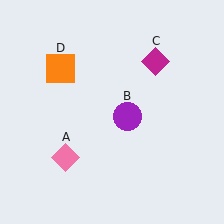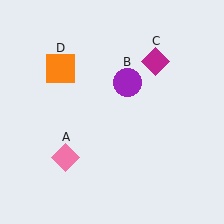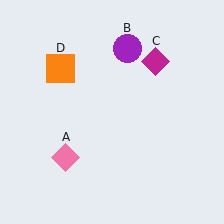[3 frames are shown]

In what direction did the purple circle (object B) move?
The purple circle (object B) moved up.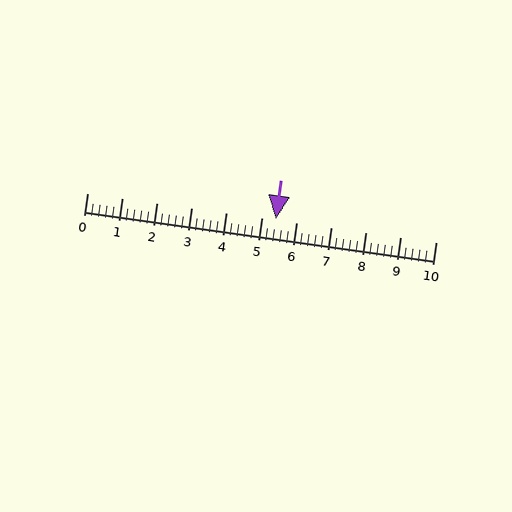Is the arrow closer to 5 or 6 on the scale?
The arrow is closer to 5.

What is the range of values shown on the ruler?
The ruler shows values from 0 to 10.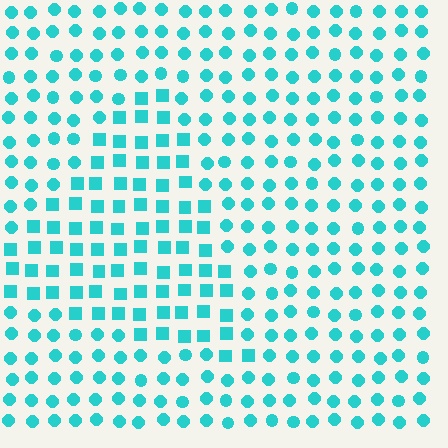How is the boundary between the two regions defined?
The boundary is defined by a change in element shape: squares inside vs. circles outside. All elements share the same color and spacing.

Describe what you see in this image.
The image is filled with small cyan elements arranged in a uniform grid. A triangle-shaped region contains squares, while the surrounding area contains circles. The boundary is defined purely by the change in element shape.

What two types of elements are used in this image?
The image uses squares inside the triangle region and circles outside it.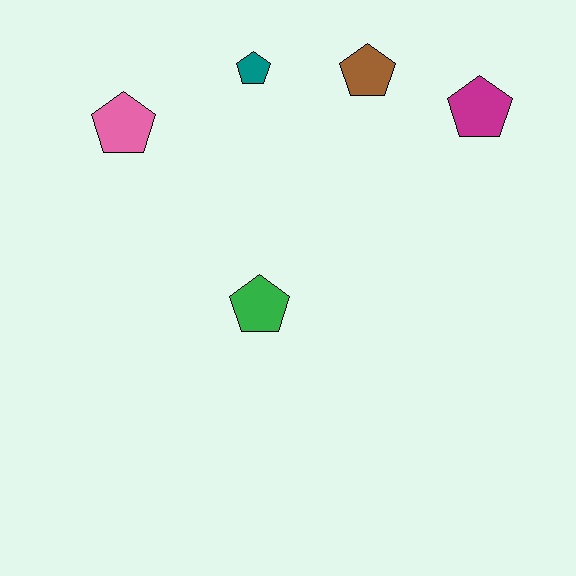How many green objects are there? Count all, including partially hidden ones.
There is 1 green object.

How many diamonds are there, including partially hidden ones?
There are no diamonds.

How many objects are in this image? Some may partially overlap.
There are 5 objects.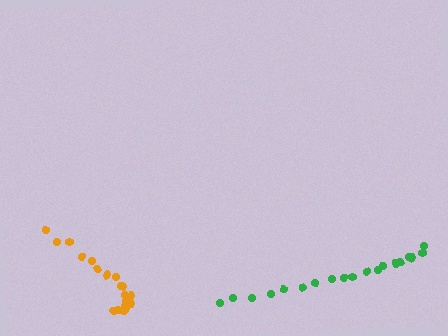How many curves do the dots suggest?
There are 2 distinct paths.